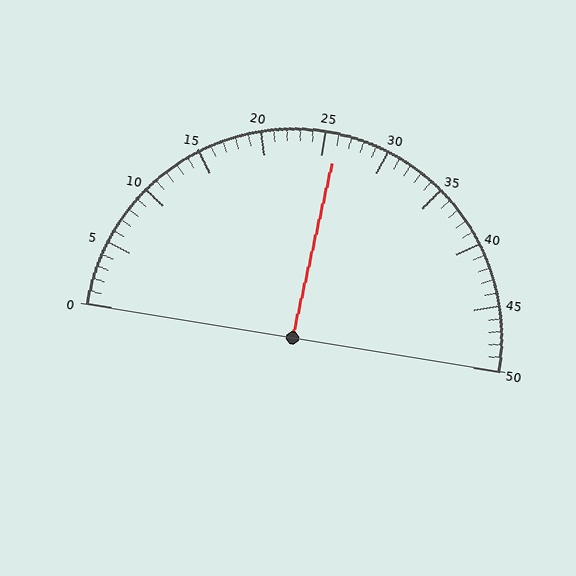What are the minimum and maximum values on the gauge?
The gauge ranges from 0 to 50.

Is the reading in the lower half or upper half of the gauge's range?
The reading is in the upper half of the range (0 to 50).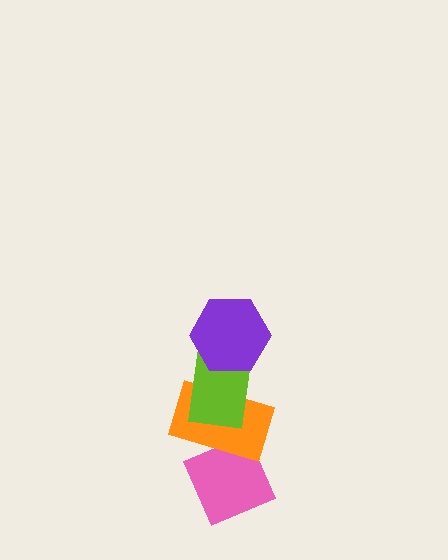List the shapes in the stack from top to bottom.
From top to bottom: the purple hexagon, the lime rectangle, the orange rectangle, the pink diamond.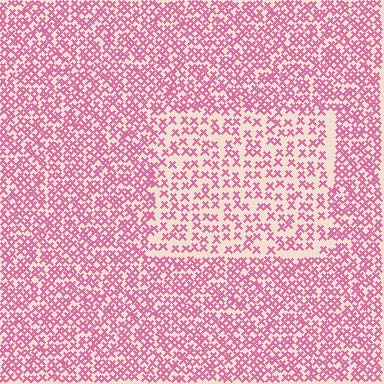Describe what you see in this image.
The image contains small pink elements arranged at two different densities. A rectangle-shaped region is visible where the elements are less densely packed than the surrounding area.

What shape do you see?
I see a rectangle.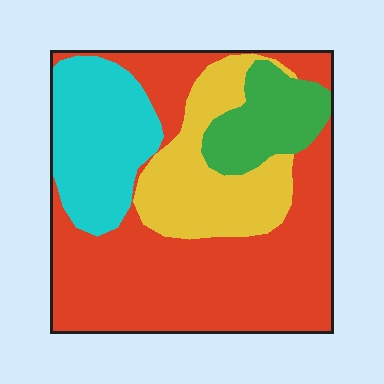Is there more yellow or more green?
Yellow.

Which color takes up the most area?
Red, at roughly 50%.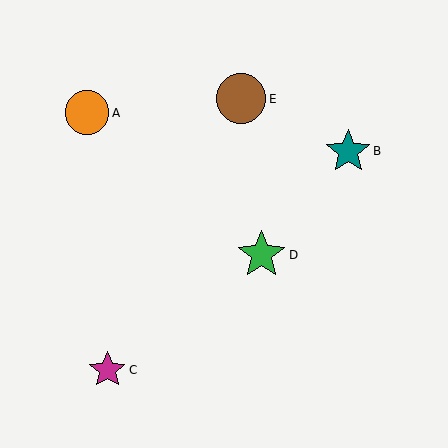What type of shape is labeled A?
Shape A is an orange circle.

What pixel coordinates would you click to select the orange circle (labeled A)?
Click at (87, 113) to select the orange circle A.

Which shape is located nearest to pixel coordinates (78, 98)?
The orange circle (labeled A) at (87, 113) is nearest to that location.